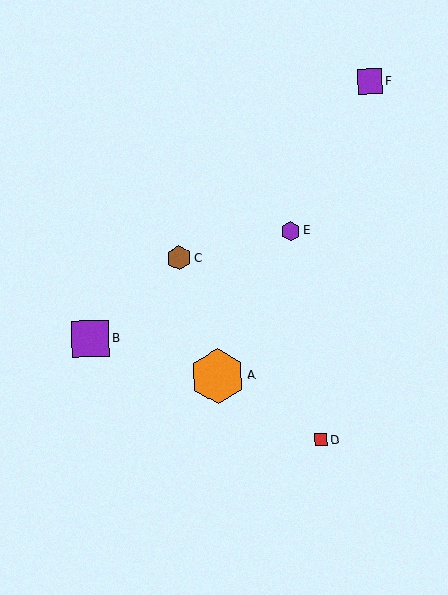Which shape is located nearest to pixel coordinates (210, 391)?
The orange hexagon (labeled A) at (218, 376) is nearest to that location.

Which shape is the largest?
The orange hexagon (labeled A) is the largest.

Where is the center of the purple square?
The center of the purple square is at (91, 339).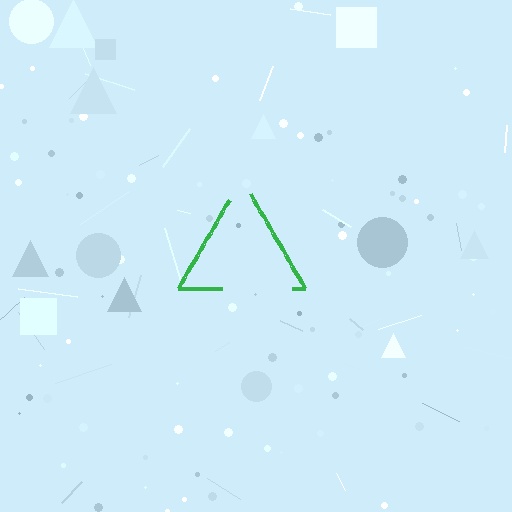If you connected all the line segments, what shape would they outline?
They would outline a triangle.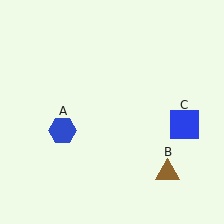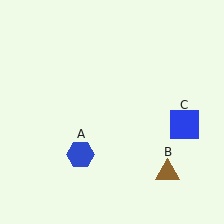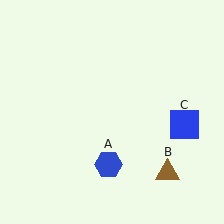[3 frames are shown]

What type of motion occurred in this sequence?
The blue hexagon (object A) rotated counterclockwise around the center of the scene.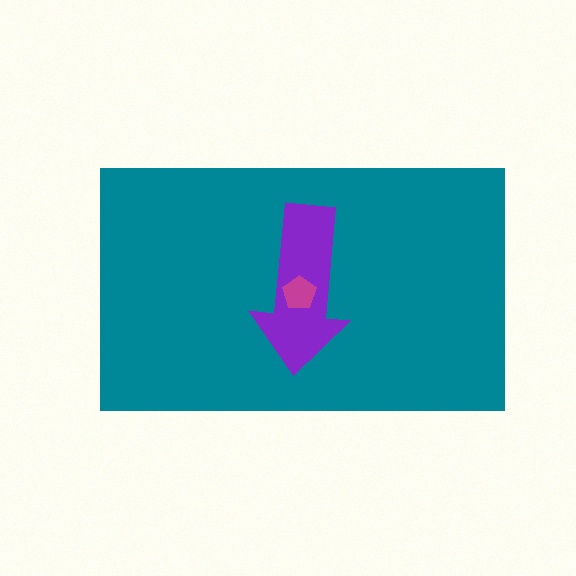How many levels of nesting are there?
3.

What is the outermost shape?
The teal rectangle.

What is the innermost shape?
The magenta pentagon.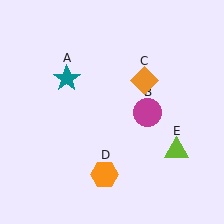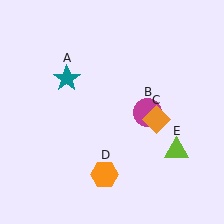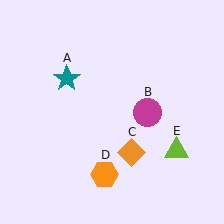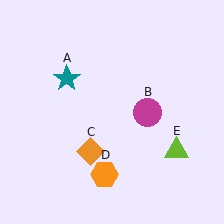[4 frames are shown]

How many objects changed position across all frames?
1 object changed position: orange diamond (object C).